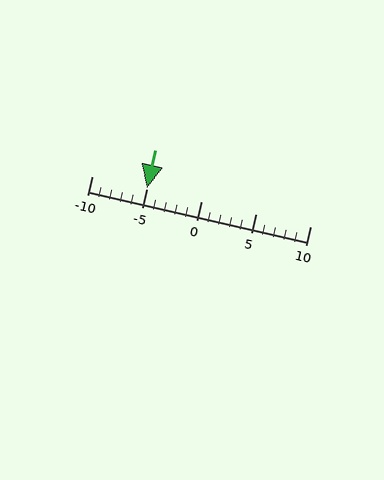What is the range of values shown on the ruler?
The ruler shows values from -10 to 10.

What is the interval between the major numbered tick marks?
The major tick marks are spaced 5 units apart.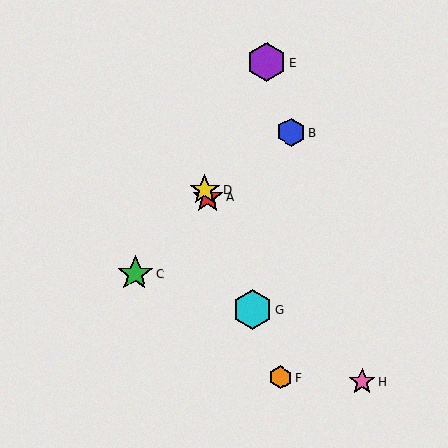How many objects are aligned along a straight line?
4 objects (A, D, F, G) are aligned along a straight line.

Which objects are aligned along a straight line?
Objects A, D, F, G are aligned along a straight line.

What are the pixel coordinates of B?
Object B is at (291, 132).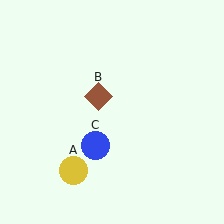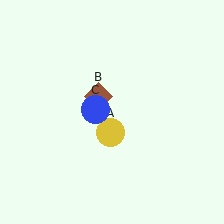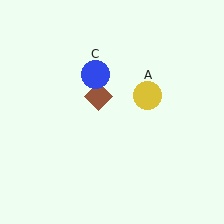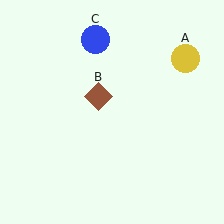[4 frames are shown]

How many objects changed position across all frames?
2 objects changed position: yellow circle (object A), blue circle (object C).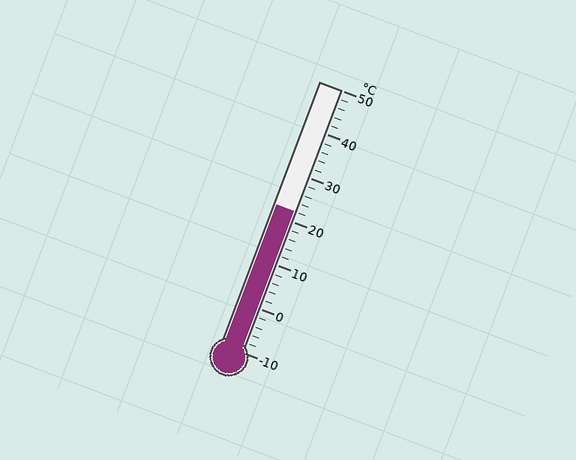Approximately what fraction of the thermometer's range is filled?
The thermometer is filled to approximately 55% of its range.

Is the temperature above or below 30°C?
The temperature is below 30°C.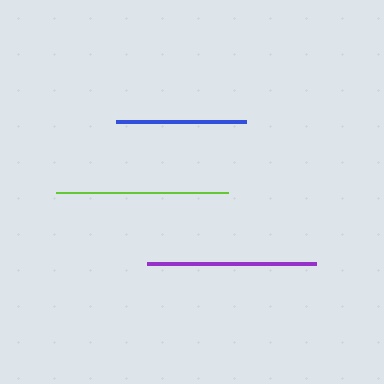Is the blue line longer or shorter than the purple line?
The purple line is longer than the blue line.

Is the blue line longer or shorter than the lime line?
The lime line is longer than the blue line.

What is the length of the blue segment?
The blue segment is approximately 130 pixels long.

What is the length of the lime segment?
The lime segment is approximately 172 pixels long.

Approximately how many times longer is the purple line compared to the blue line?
The purple line is approximately 1.3 times the length of the blue line.